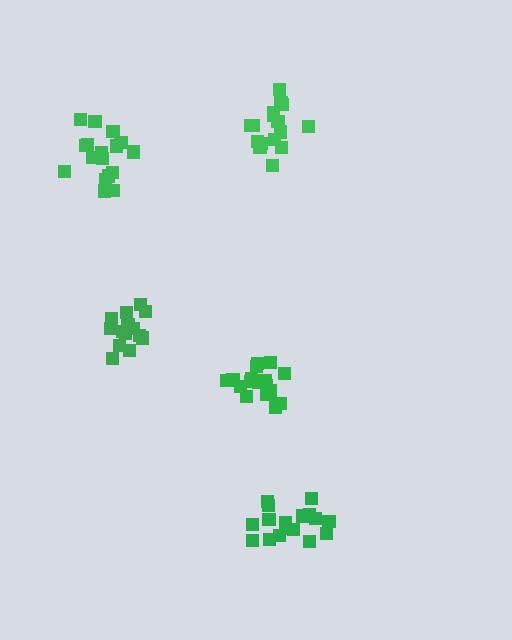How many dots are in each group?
Group 1: 17 dots, Group 2: 17 dots, Group 3: 16 dots, Group 4: 14 dots, Group 5: 17 dots (81 total).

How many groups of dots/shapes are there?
There are 5 groups.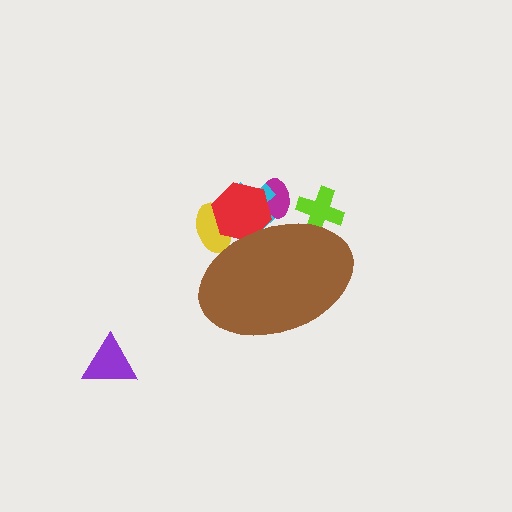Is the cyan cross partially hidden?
Yes, the cyan cross is partially hidden behind the brown ellipse.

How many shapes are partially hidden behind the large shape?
5 shapes are partially hidden.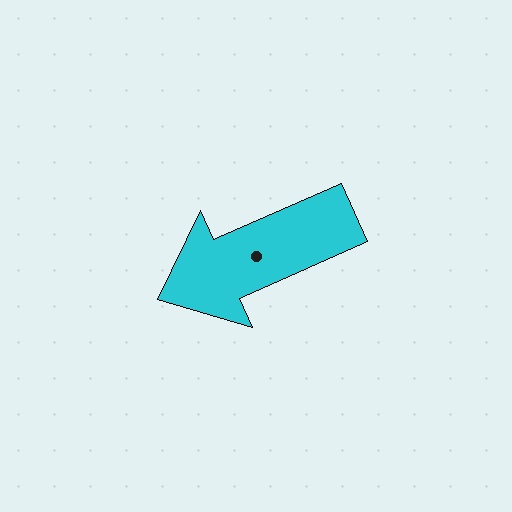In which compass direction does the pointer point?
Southwest.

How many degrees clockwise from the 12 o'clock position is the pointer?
Approximately 246 degrees.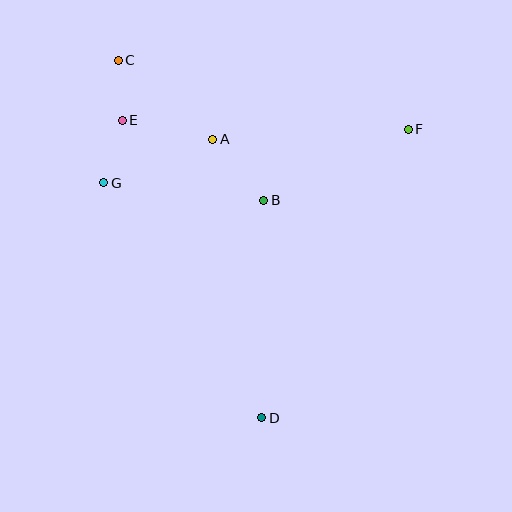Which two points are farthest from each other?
Points C and D are farthest from each other.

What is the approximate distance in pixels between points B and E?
The distance between B and E is approximately 162 pixels.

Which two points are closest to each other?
Points C and E are closest to each other.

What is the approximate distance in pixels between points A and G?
The distance between A and G is approximately 117 pixels.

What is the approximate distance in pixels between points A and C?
The distance between A and C is approximately 123 pixels.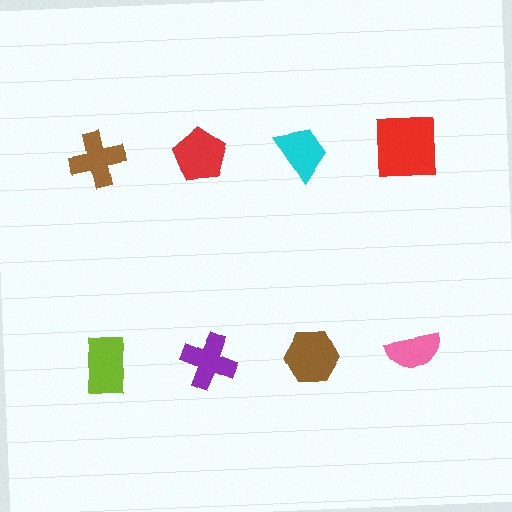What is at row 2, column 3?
A brown hexagon.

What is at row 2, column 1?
A lime rectangle.